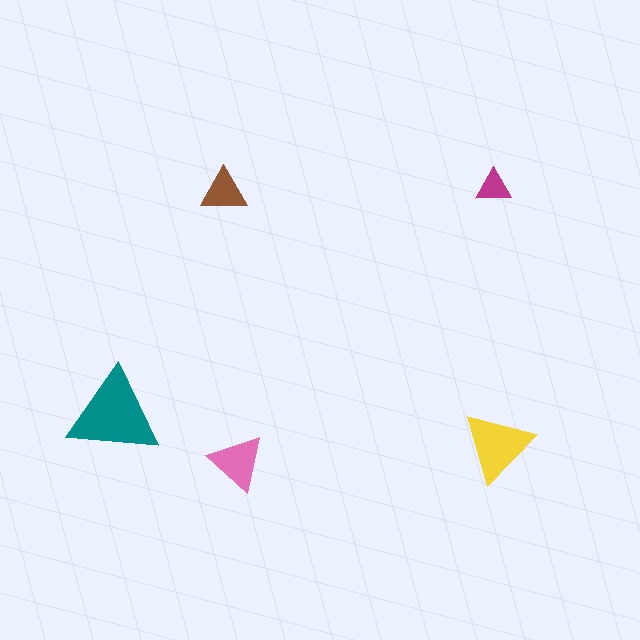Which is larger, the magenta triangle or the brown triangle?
The brown one.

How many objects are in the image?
There are 5 objects in the image.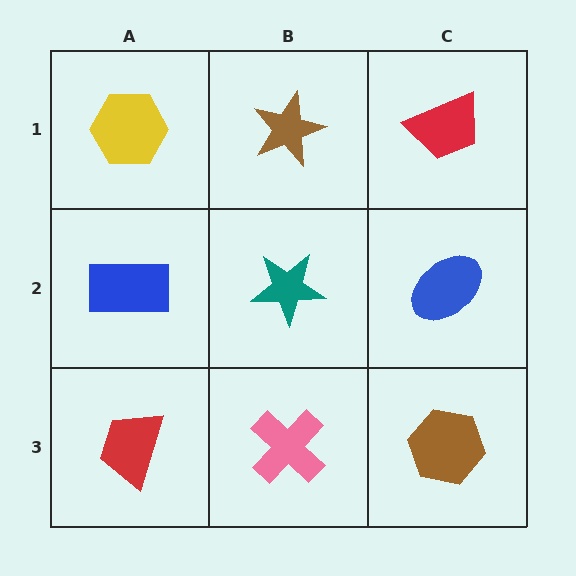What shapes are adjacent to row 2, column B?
A brown star (row 1, column B), a pink cross (row 3, column B), a blue rectangle (row 2, column A), a blue ellipse (row 2, column C).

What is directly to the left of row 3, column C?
A pink cross.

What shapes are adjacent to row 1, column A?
A blue rectangle (row 2, column A), a brown star (row 1, column B).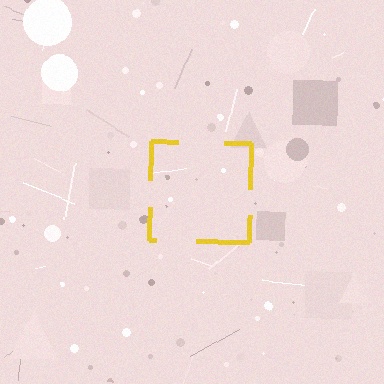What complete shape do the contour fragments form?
The contour fragments form a square.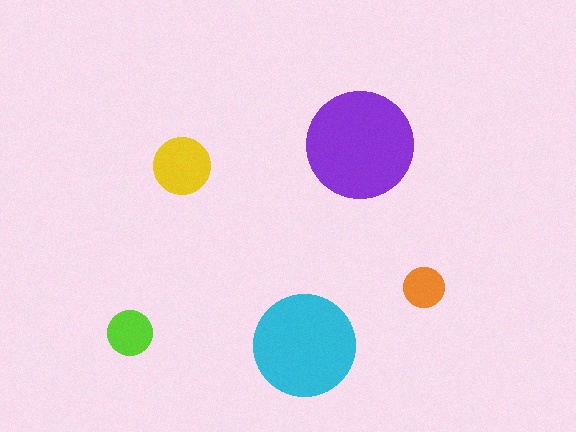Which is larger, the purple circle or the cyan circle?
The purple one.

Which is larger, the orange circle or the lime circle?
The lime one.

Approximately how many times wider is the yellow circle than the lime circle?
About 1.5 times wider.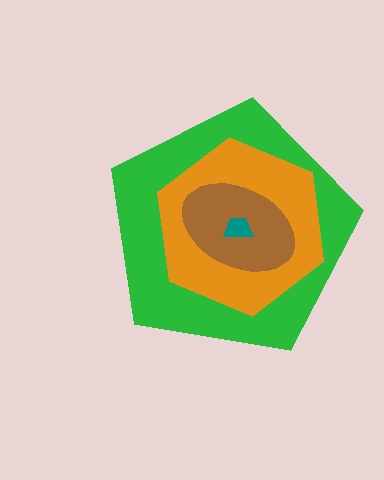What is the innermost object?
The teal trapezoid.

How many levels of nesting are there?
4.